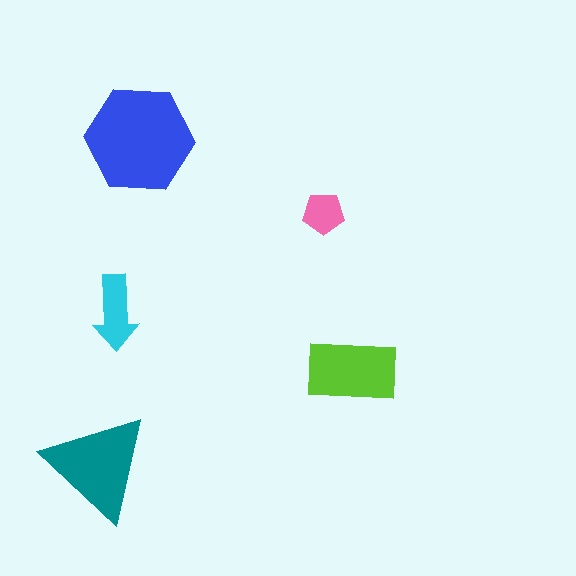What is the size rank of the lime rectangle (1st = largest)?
3rd.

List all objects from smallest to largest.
The pink pentagon, the cyan arrow, the lime rectangle, the teal triangle, the blue hexagon.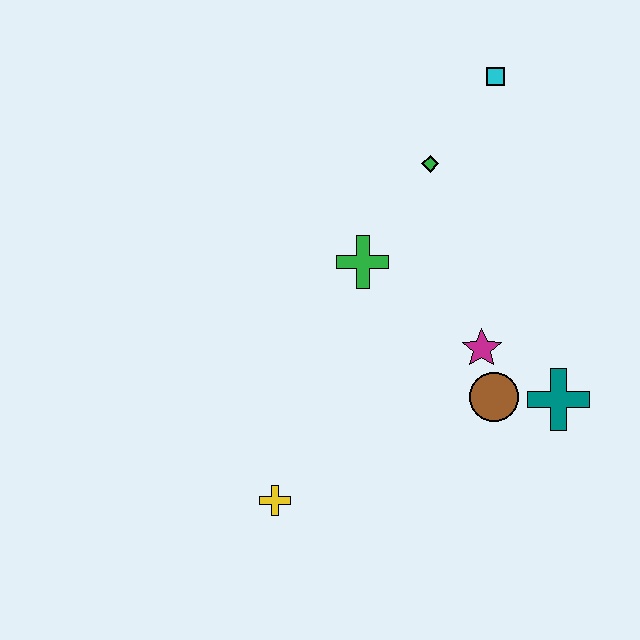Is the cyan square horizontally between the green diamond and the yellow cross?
No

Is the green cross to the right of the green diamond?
No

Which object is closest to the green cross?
The green diamond is closest to the green cross.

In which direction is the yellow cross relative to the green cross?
The yellow cross is below the green cross.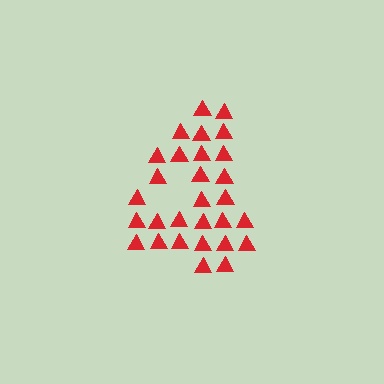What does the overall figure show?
The overall figure shows the digit 4.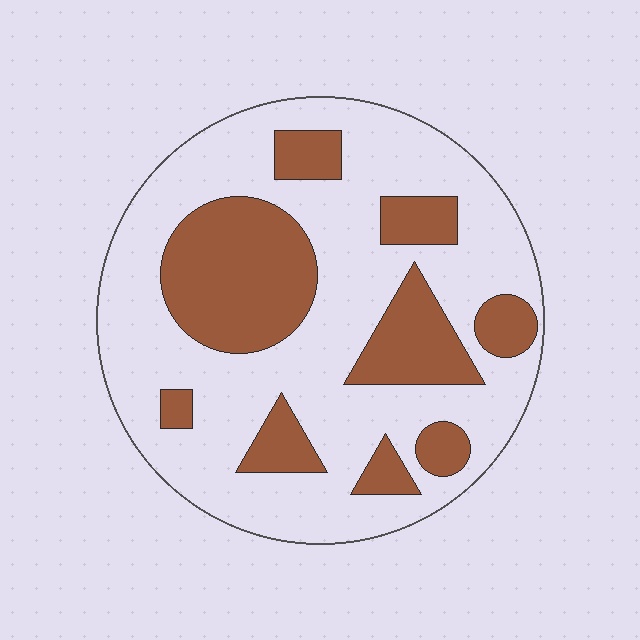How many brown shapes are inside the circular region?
9.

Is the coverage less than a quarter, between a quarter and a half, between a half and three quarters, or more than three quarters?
Between a quarter and a half.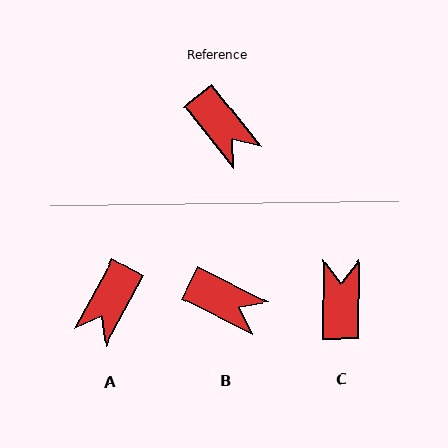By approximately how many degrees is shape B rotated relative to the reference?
Approximately 26 degrees counter-clockwise.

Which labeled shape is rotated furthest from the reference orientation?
C, about 141 degrees away.